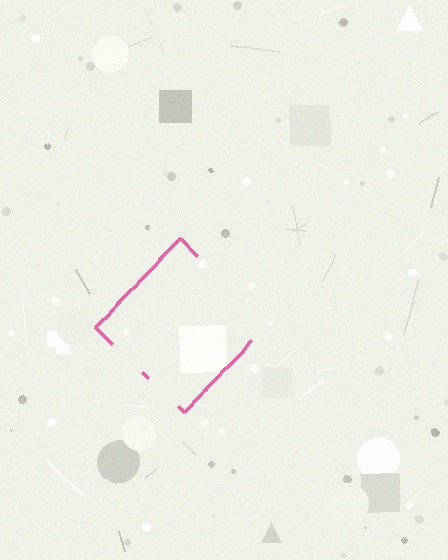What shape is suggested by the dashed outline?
The dashed outline suggests a diamond.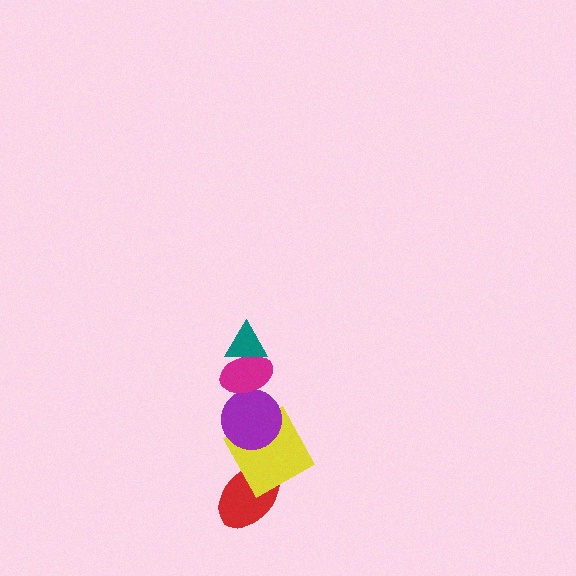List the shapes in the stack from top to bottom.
From top to bottom: the teal triangle, the magenta ellipse, the purple circle, the yellow square, the red ellipse.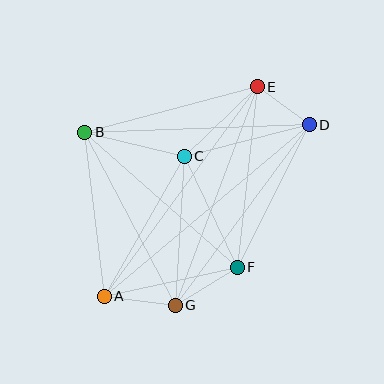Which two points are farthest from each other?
Points A and D are farthest from each other.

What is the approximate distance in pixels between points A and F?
The distance between A and F is approximately 136 pixels.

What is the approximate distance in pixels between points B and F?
The distance between B and F is approximately 204 pixels.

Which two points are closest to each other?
Points D and E are closest to each other.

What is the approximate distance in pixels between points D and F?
The distance between D and F is approximately 159 pixels.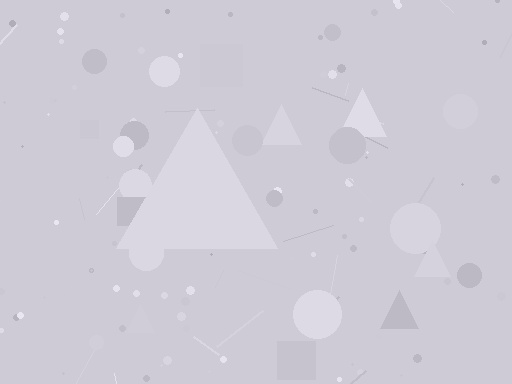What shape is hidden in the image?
A triangle is hidden in the image.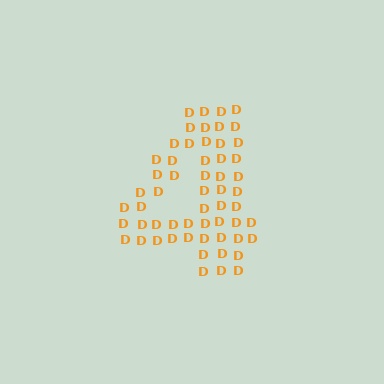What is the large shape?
The large shape is the digit 4.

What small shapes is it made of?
It is made of small letter D's.